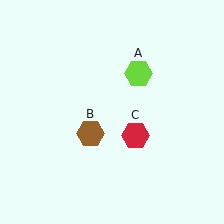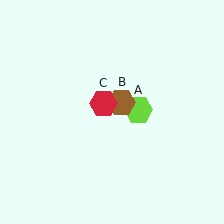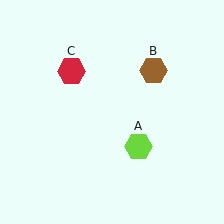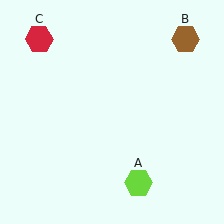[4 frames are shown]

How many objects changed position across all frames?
3 objects changed position: lime hexagon (object A), brown hexagon (object B), red hexagon (object C).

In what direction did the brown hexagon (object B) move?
The brown hexagon (object B) moved up and to the right.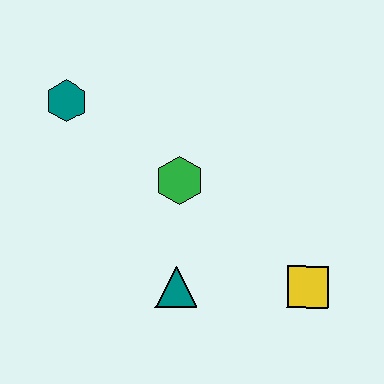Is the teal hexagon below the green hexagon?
No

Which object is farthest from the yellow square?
The teal hexagon is farthest from the yellow square.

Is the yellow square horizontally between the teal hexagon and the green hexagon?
No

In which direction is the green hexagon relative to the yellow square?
The green hexagon is to the left of the yellow square.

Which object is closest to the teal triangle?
The green hexagon is closest to the teal triangle.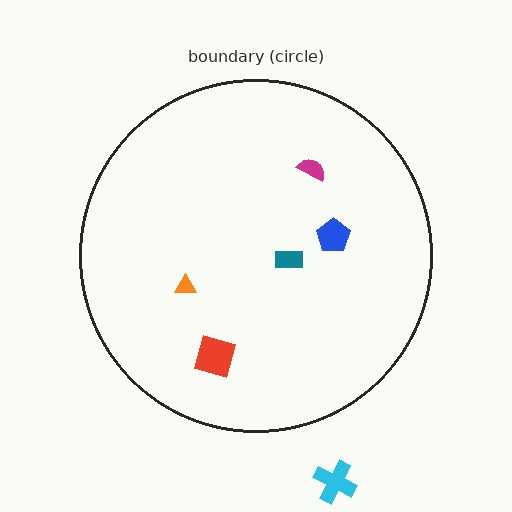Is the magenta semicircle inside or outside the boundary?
Inside.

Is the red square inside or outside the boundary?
Inside.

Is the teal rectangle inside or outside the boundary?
Inside.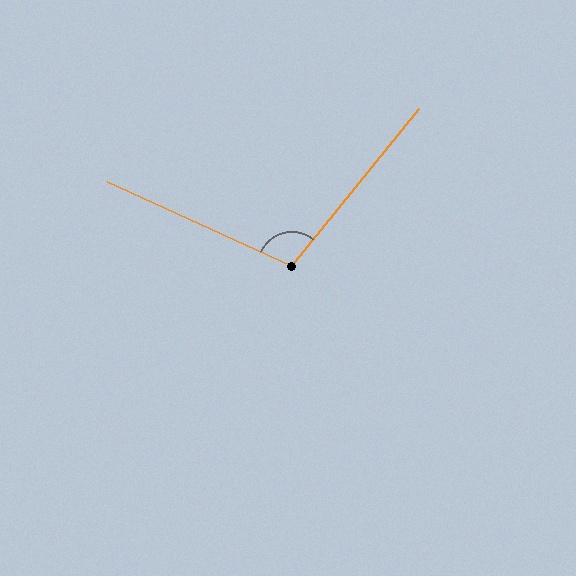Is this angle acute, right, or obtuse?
It is obtuse.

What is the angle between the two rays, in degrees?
Approximately 105 degrees.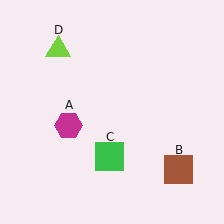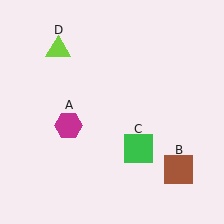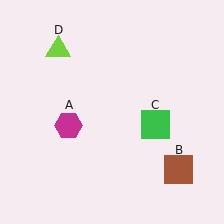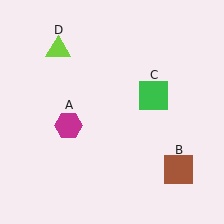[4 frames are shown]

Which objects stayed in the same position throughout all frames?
Magenta hexagon (object A) and brown square (object B) and lime triangle (object D) remained stationary.